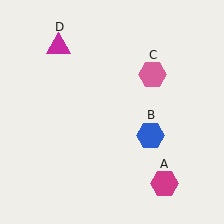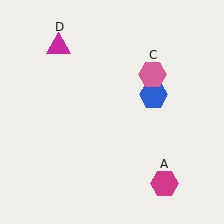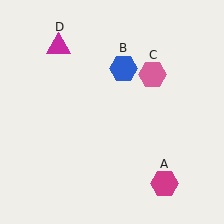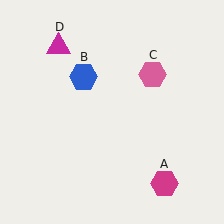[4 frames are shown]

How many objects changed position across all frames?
1 object changed position: blue hexagon (object B).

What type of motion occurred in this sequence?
The blue hexagon (object B) rotated counterclockwise around the center of the scene.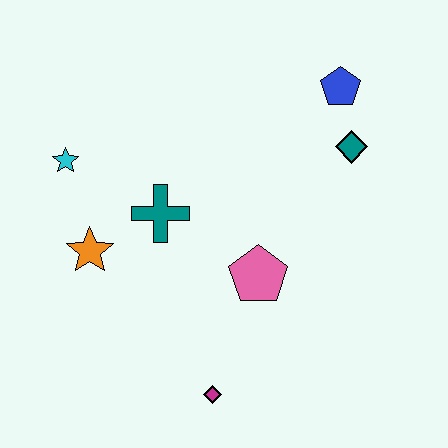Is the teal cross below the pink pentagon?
No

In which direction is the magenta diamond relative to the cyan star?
The magenta diamond is below the cyan star.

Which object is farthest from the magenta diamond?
The blue pentagon is farthest from the magenta diamond.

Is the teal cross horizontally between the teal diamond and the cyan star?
Yes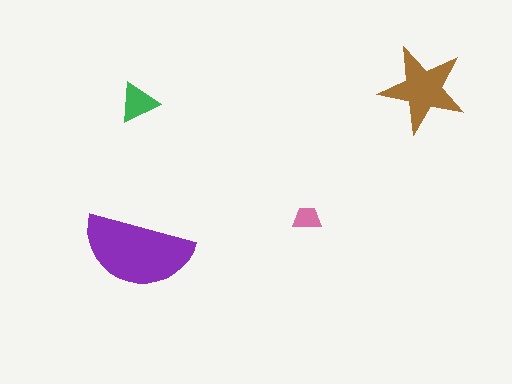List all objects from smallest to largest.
The pink trapezoid, the green triangle, the brown star, the purple semicircle.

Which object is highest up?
The brown star is topmost.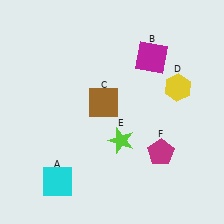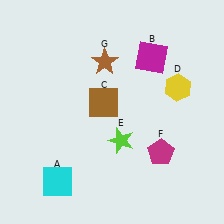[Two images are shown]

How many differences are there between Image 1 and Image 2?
There is 1 difference between the two images.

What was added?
A brown star (G) was added in Image 2.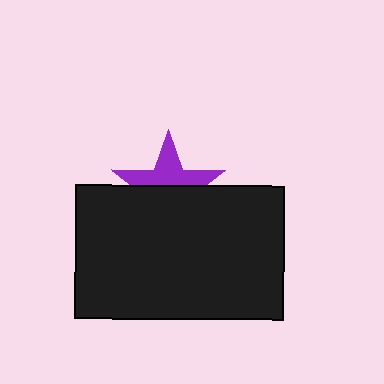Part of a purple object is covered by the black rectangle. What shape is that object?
It is a star.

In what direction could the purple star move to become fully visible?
The purple star could move up. That would shift it out from behind the black rectangle entirely.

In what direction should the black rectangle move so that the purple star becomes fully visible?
The black rectangle should move down. That is the shortest direction to clear the overlap and leave the purple star fully visible.